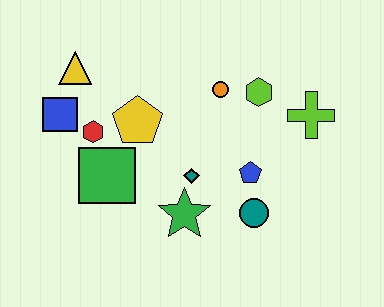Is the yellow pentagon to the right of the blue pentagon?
No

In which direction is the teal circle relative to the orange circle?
The teal circle is below the orange circle.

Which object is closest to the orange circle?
The lime hexagon is closest to the orange circle.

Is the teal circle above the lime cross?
No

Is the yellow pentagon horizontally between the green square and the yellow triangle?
No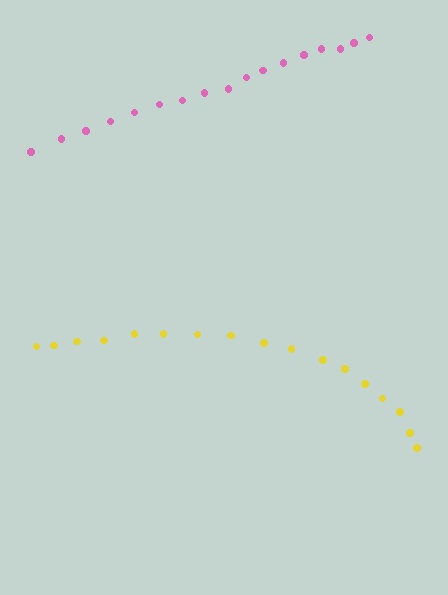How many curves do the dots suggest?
There are 2 distinct paths.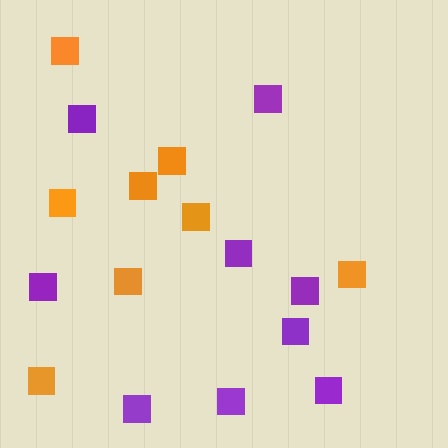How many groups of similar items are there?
There are 2 groups: one group of orange squares (8) and one group of purple squares (9).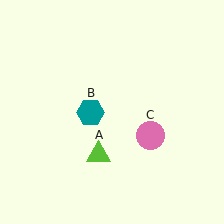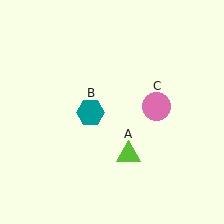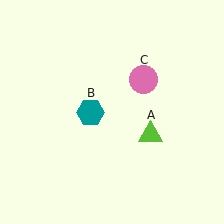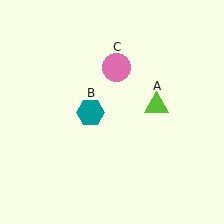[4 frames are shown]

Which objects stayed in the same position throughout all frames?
Teal hexagon (object B) remained stationary.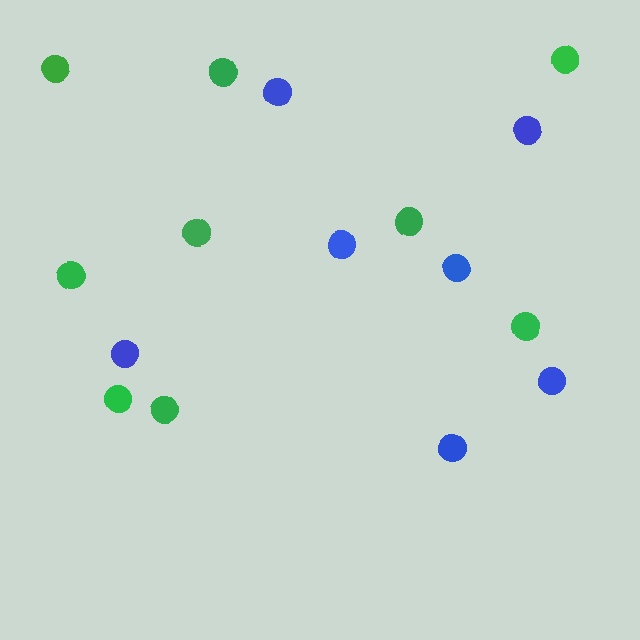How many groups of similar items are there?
There are 2 groups: one group of blue circles (7) and one group of green circles (9).